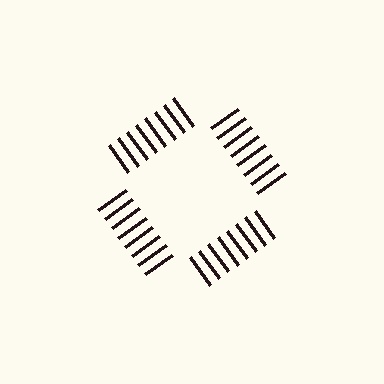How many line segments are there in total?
32 — 8 along each of the 4 edges.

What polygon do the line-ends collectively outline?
An illusory square — the line segments terminate on its edges but no continuous stroke is drawn.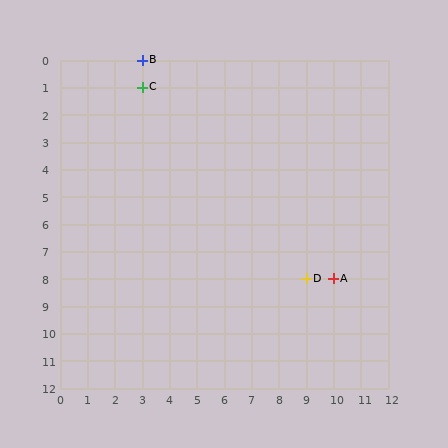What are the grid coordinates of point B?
Point B is at grid coordinates (3, 0).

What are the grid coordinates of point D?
Point D is at grid coordinates (9, 8).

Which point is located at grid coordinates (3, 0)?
Point B is at (3, 0).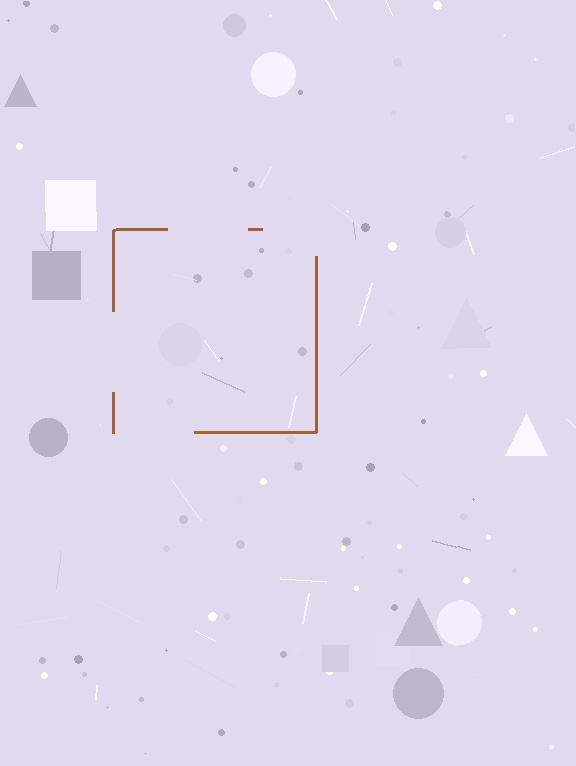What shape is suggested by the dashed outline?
The dashed outline suggests a square.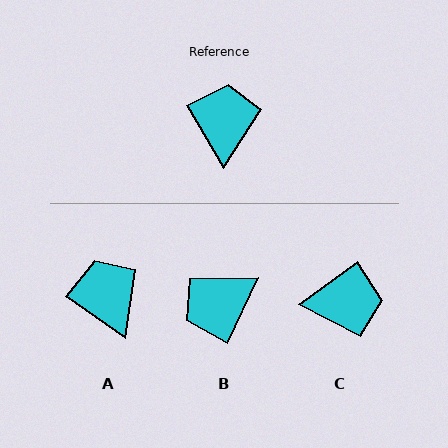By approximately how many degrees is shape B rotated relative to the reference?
Approximately 124 degrees counter-clockwise.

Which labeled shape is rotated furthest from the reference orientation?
B, about 124 degrees away.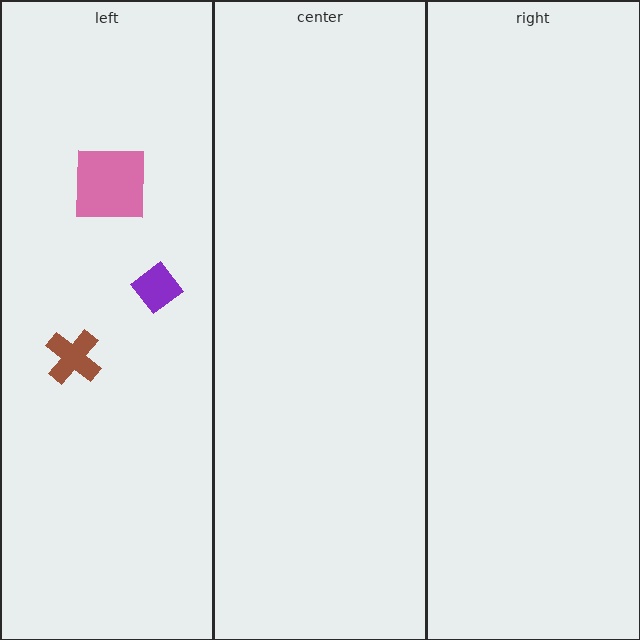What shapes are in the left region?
The pink square, the brown cross, the purple diamond.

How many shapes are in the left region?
3.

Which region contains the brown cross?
The left region.